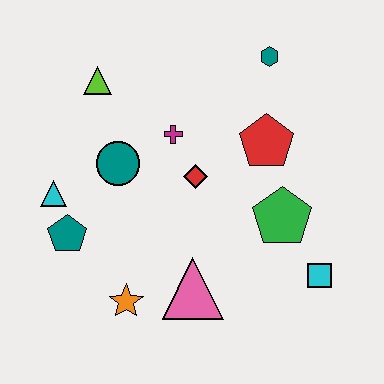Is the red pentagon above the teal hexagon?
No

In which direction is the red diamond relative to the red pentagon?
The red diamond is to the left of the red pentagon.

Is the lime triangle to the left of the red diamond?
Yes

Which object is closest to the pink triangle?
The orange star is closest to the pink triangle.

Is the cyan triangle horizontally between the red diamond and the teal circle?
No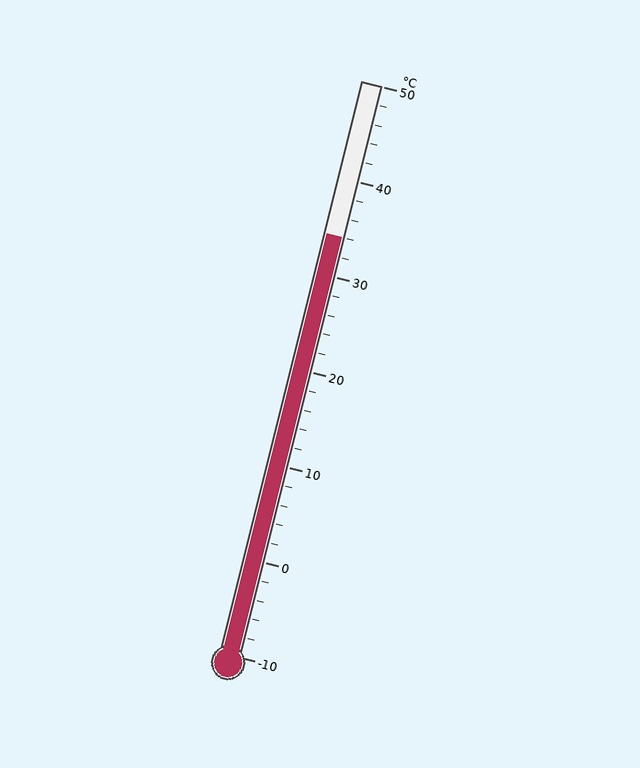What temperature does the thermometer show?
The thermometer shows approximately 34°C.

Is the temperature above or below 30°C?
The temperature is above 30°C.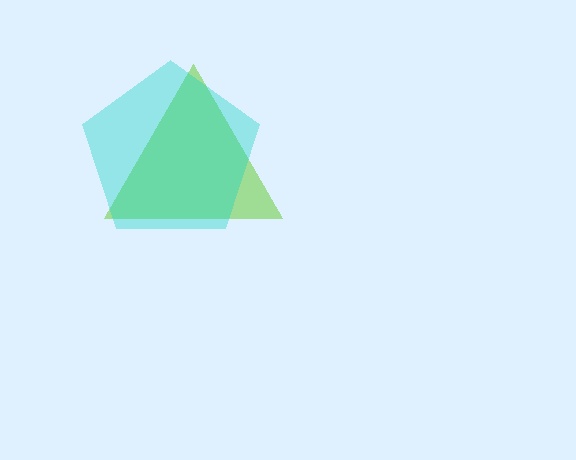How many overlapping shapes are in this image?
There are 2 overlapping shapes in the image.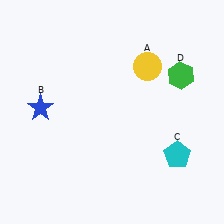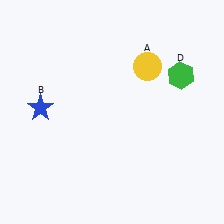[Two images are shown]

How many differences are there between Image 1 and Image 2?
There is 1 difference between the two images.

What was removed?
The cyan pentagon (C) was removed in Image 2.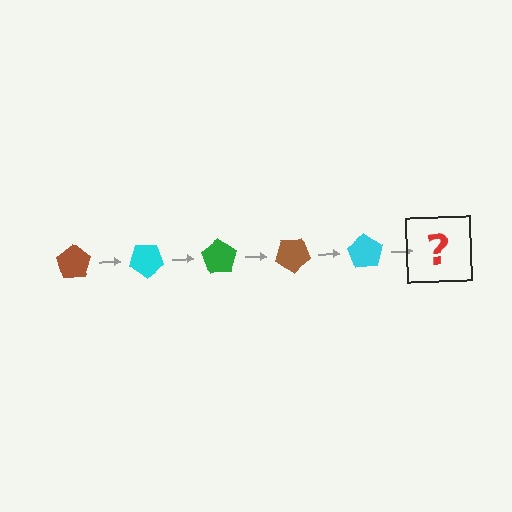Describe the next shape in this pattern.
It should be a green pentagon, rotated 175 degrees from the start.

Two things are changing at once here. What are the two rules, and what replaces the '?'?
The two rules are that it rotates 35 degrees each step and the color cycles through brown, cyan, and green. The '?' should be a green pentagon, rotated 175 degrees from the start.